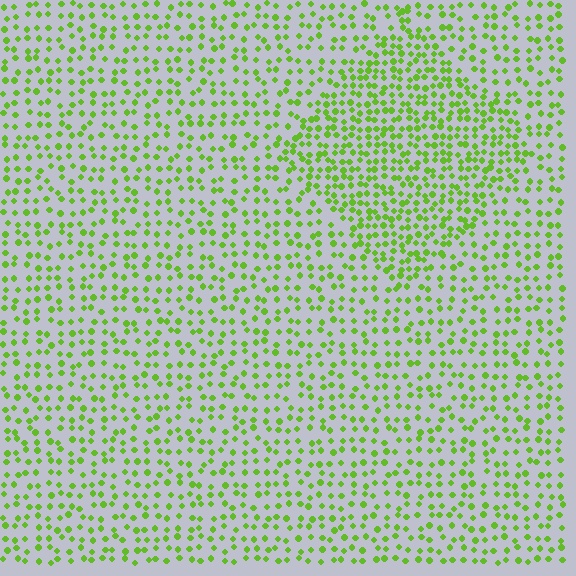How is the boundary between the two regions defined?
The boundary is defined by a change in element density (approximately 1.7x ratio). All elements are the same color, size, and shape.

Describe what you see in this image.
The image contains small lime elements arranged at two different densities. A diamond-shaped region is visible where the elements are more densely packed than the surrounding area.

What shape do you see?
I see a diamond.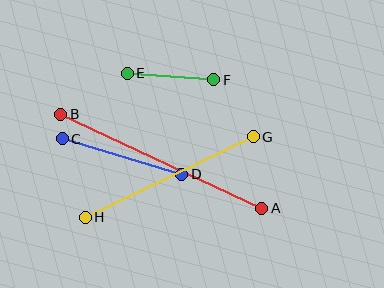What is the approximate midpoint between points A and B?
The midpoint is at approximately (161, 161) pixels.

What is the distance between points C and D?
The distance is approximately 125 pixels.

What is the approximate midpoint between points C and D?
The midpoint is at approximately (122, 157) pixels.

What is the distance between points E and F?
The distance is approximately 86 pixels.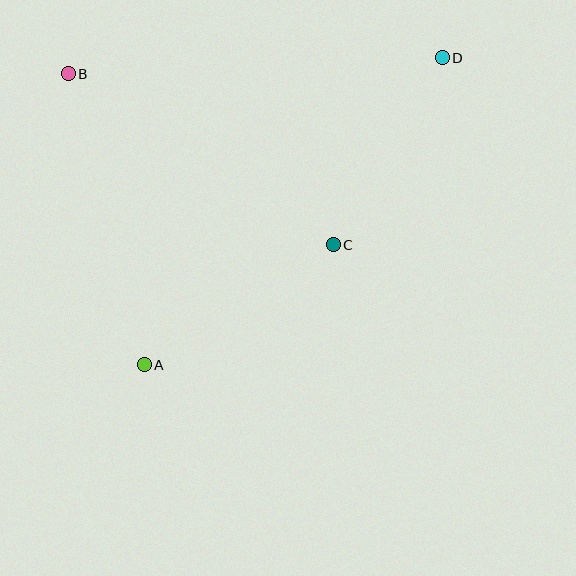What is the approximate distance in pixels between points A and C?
The distance between A and C is approximately 224 pixels.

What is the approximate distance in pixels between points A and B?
The distance between A and B is approximately 301 pixels.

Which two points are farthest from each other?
Points A and D are farthest from each other.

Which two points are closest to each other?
Points C and D are closest to each other.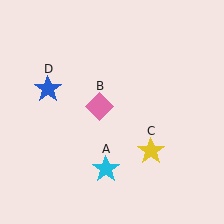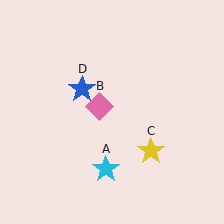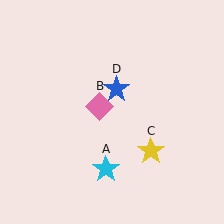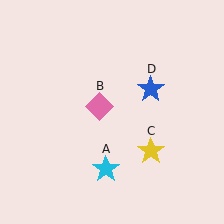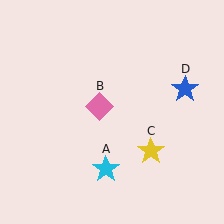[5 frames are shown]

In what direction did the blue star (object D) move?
The blue star (object D) moved right.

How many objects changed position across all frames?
1 object changed position: blue star (object D).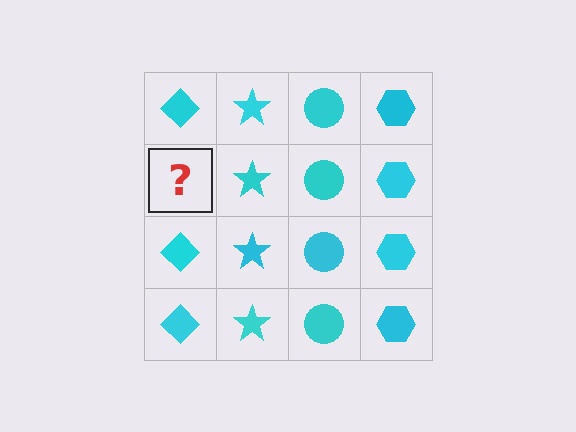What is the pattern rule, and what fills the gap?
The rule is that each column has a consistent shape. The gap should be filled with a cyan diamond.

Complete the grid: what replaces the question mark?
The question mark should be replaced with a cyan diamond.